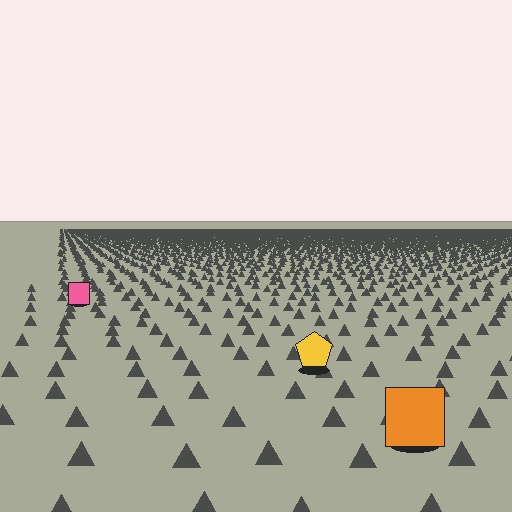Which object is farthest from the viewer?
The pink square is farthest from the viewer. It appears smaller and the ground texture around it is denser.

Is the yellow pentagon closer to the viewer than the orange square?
No. The orange square is closer — you can tell from the texture gradient: the ground texture is coarser near it.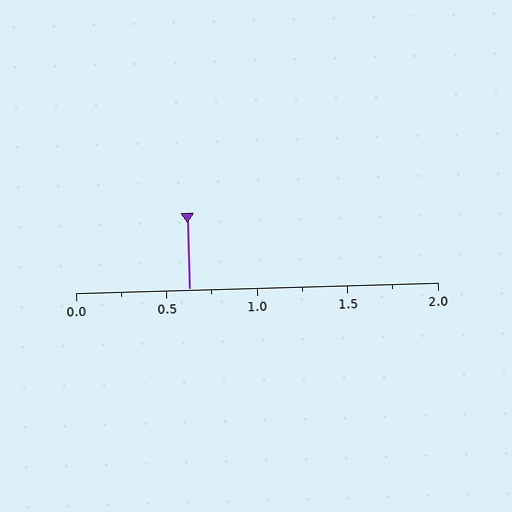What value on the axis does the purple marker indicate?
The marker indicates approximately 0.62.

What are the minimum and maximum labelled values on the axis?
The axis runs from 0.0 to 2.0.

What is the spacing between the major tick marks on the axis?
The major ticks are spaced 0.5 apart.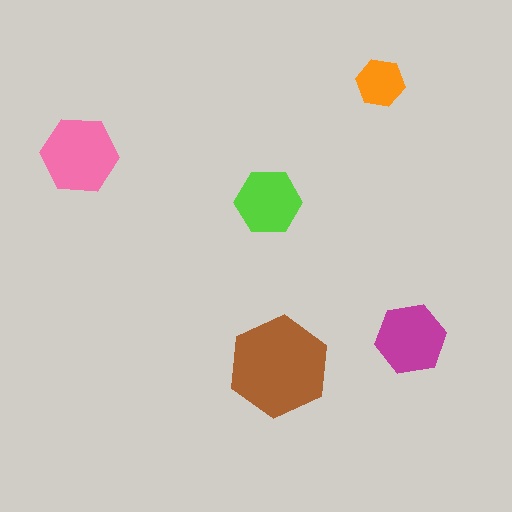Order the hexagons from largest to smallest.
the brown one, the pink one, the magenta one, the lime one, the orange one.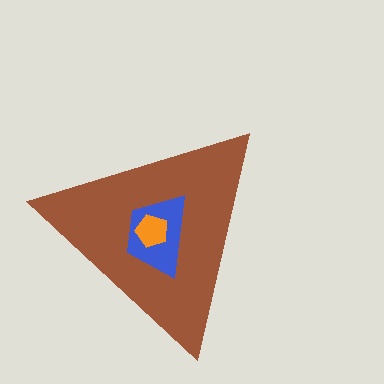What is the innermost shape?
The orange pentagon.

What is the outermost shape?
The brown triangle.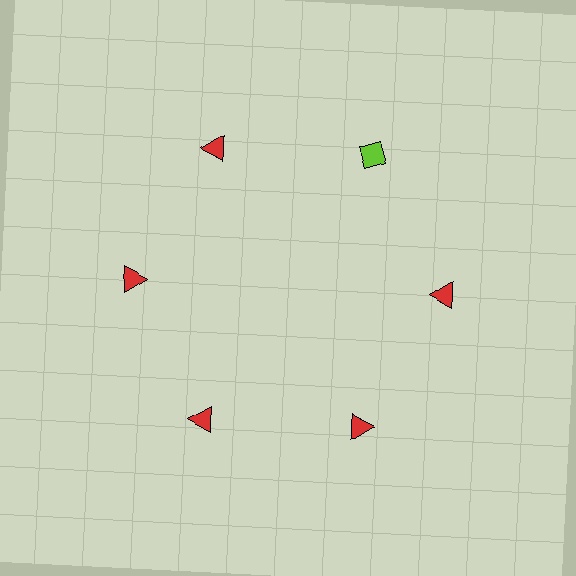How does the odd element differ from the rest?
It differs in both color (lime instead of red) and shape (diamond instead of triangle).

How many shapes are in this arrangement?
There are 6 shapes arranged in a ring pattern.